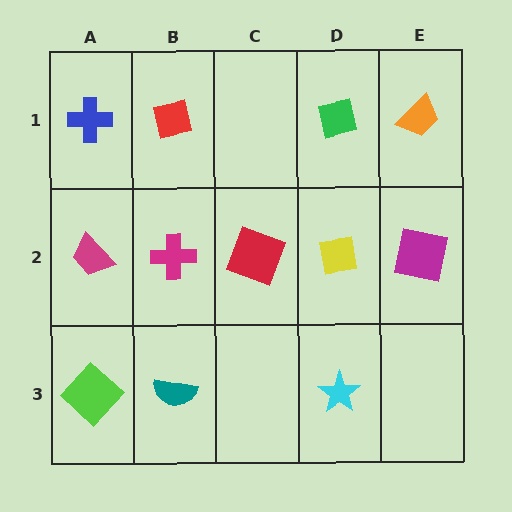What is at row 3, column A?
A lime diamond.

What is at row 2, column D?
A yellow square.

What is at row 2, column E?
A magenta square.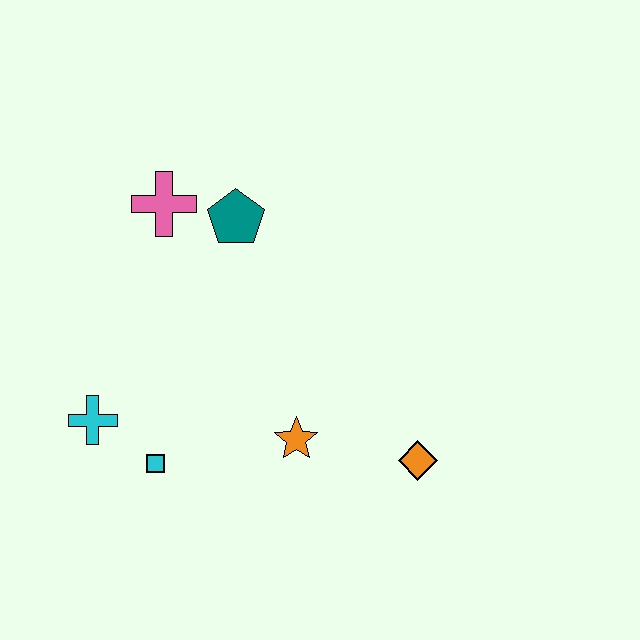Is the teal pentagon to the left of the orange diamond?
Yes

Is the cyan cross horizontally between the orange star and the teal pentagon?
No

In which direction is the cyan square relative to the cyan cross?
The cyan square is to the right of the cyan cross.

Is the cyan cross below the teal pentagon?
Yes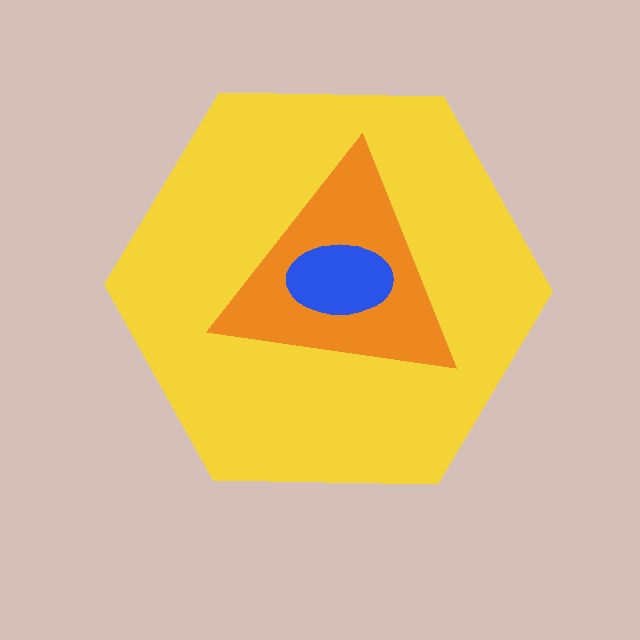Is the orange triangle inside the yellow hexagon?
Yes.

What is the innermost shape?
The blue ellipse.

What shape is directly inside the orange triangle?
The blue ellipse.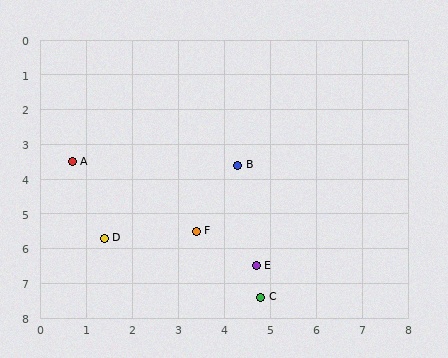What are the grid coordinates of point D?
Point D is at approximately (1.4, 5.7).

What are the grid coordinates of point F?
Point F is at approximately (3.4, 5.5).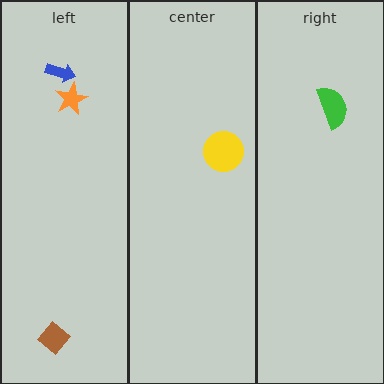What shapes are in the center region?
The yellow circle.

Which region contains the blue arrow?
The left region.